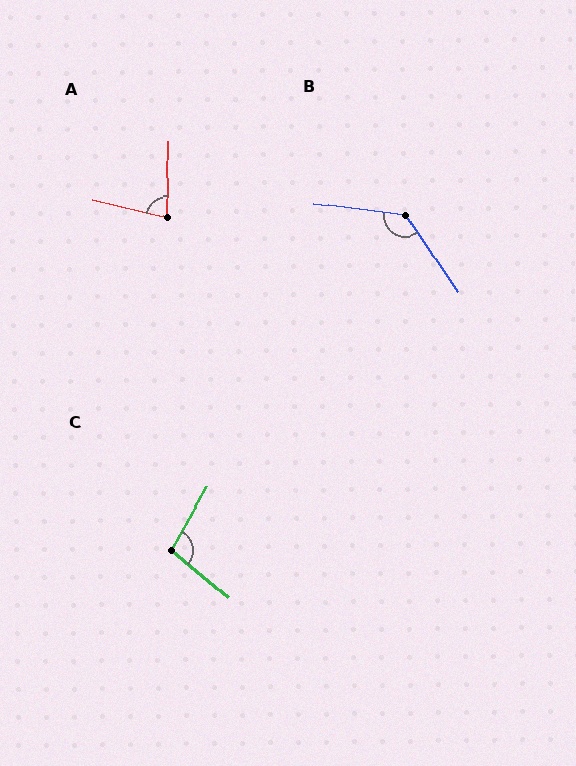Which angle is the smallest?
A, at approximately 79 degrees.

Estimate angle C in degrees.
Approximately 100 degrees.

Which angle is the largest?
B, at approximately 131 degrees.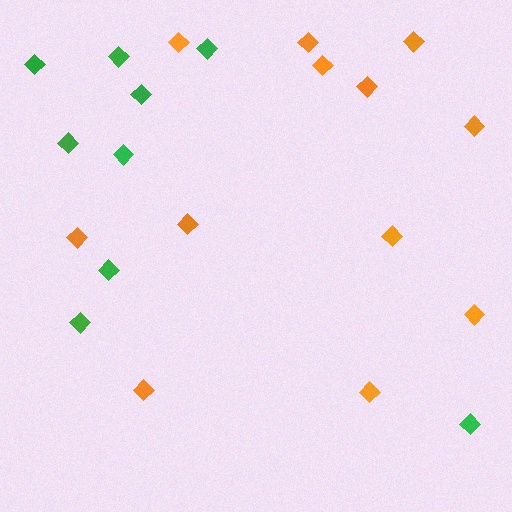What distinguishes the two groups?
There are 2 groups: one group of green diamonds (9) and one group of orange diamonds (12).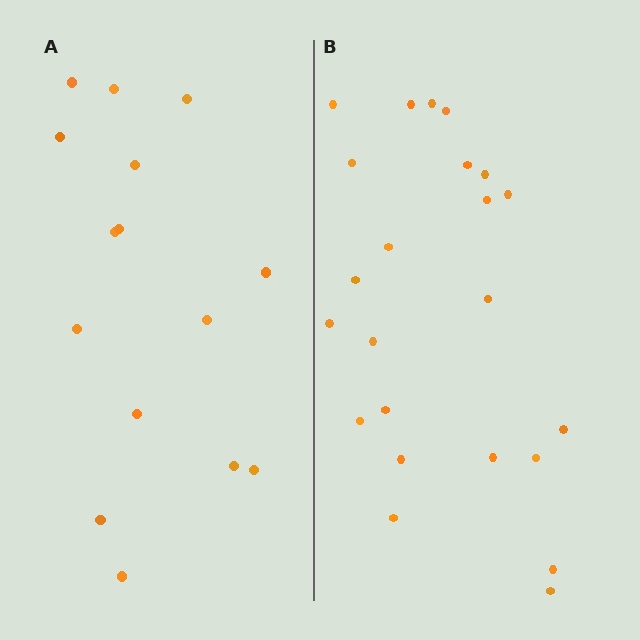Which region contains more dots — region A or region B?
Region B (the right region) has more dots.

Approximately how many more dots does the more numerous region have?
Region B has roughly 8 or so more dots than region A.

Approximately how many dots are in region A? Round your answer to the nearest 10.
About 20 dots. (The exact count is 15, which rounds to 20.)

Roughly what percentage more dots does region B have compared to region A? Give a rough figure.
About 55% more.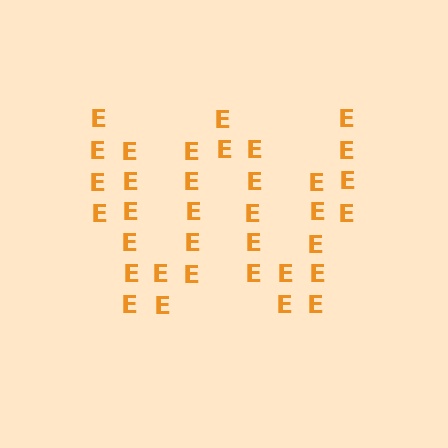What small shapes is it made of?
It is made of small letter E's.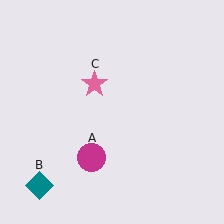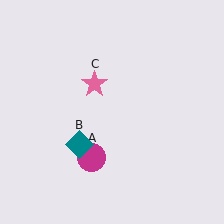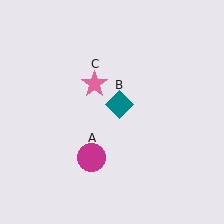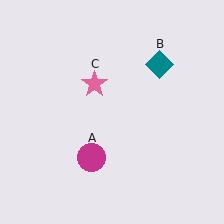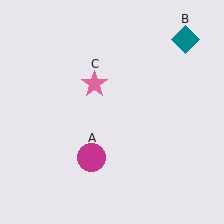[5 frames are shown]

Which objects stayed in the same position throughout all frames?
Magenta circle (object A) and pink star (object C) remained stationary.